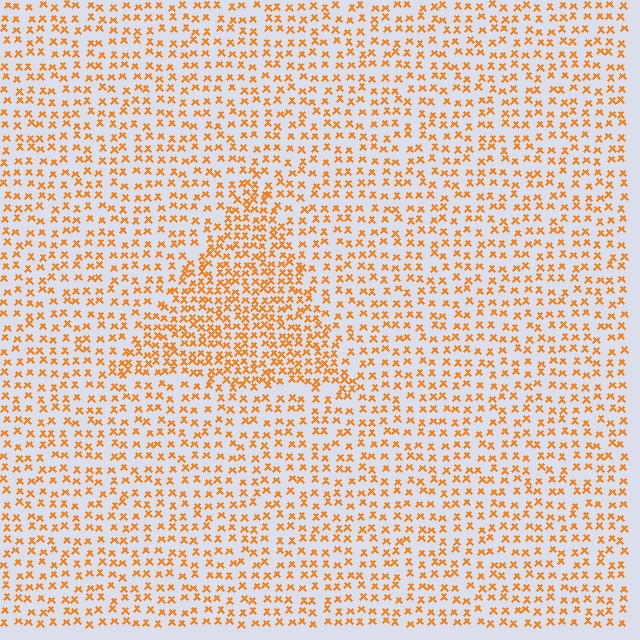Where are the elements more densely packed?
The elements are more densely packed inside the triangle boundary.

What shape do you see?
I see a triangle.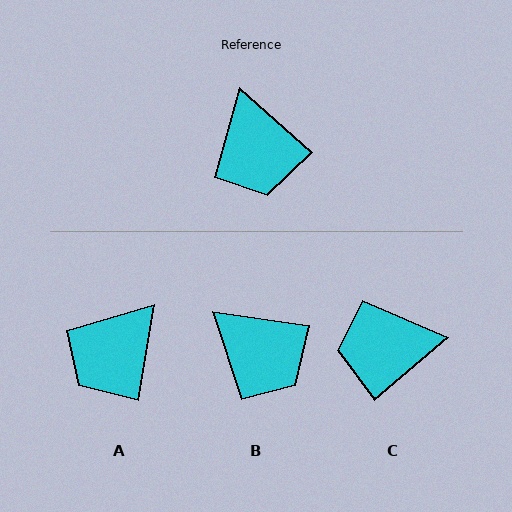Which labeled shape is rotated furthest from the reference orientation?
C, about 98 degrees away.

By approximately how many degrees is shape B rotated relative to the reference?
Approximately 34 degrees counter-clockwise.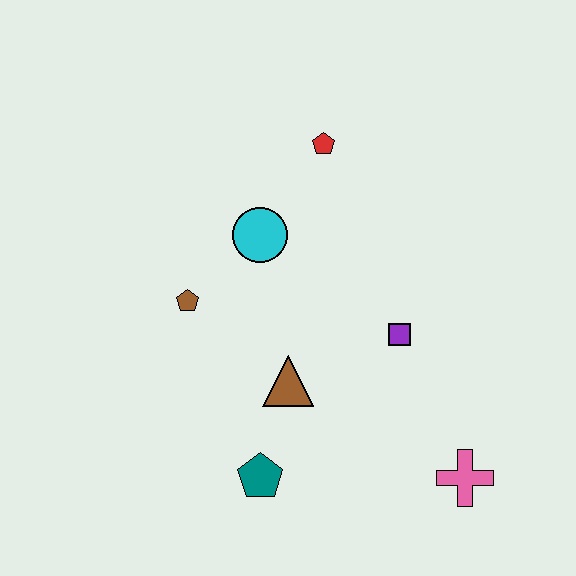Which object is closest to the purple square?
The brown triangle is closest to the purple square.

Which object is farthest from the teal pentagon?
The red pentagon is farthest from the teal pentagon.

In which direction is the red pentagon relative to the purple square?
The red pentagon is above the purple square.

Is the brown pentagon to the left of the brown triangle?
Yes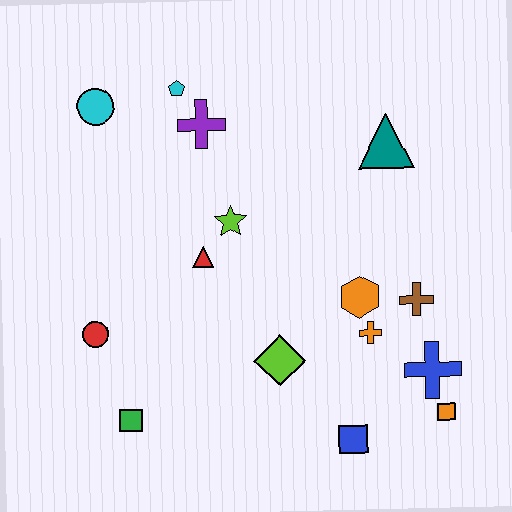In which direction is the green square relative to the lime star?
The green square is below the lime star.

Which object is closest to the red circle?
The green square is closest to the red circle.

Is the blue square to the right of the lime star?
Yes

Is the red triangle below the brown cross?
No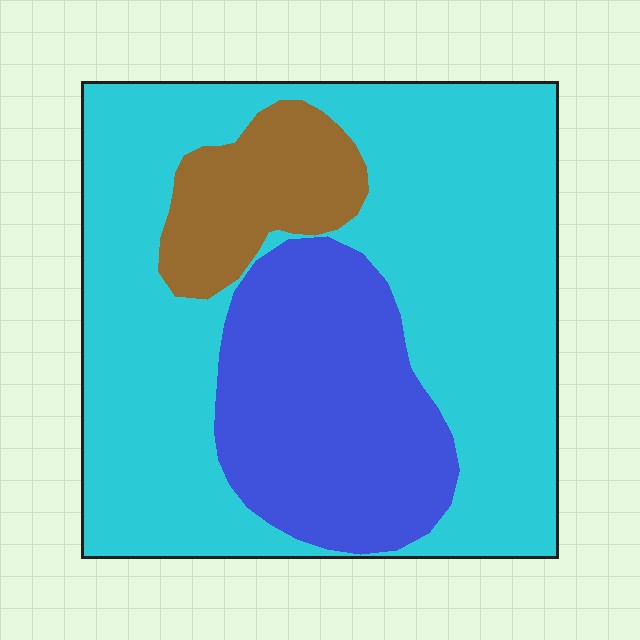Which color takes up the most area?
Cyan, at roughly 65%.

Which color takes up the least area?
Brown, at roughly 10%.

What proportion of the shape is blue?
Blue covers roughly 25% of the shape.